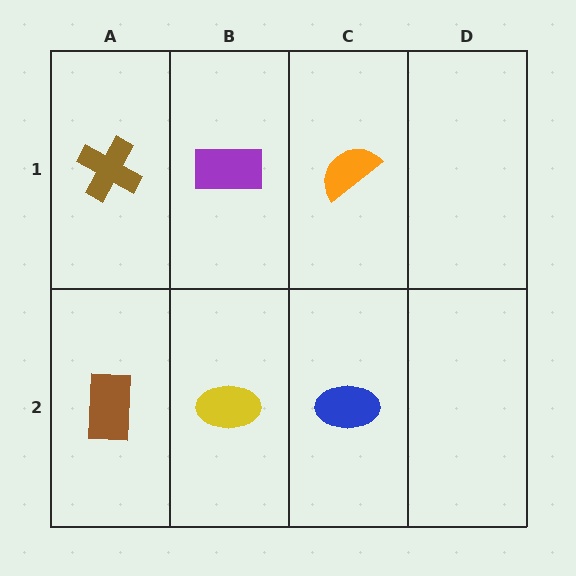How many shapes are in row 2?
3 shapes.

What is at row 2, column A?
A brown rectangle.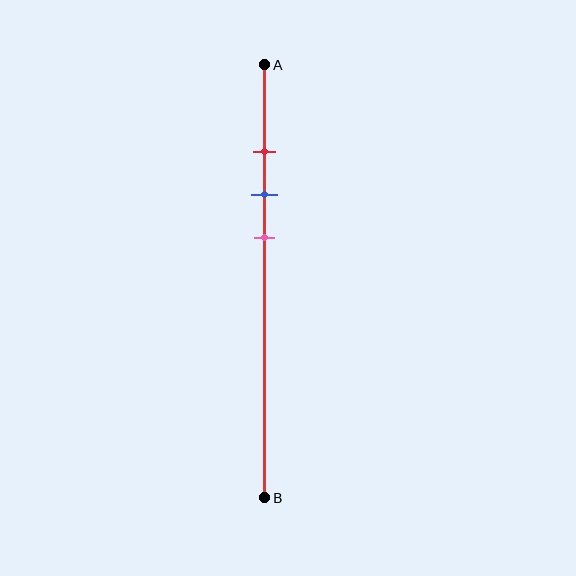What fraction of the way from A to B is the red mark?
The red mark is approximately 20% (0.2) of the way from A to B.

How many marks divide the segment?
There are 3 marks dividing the segment.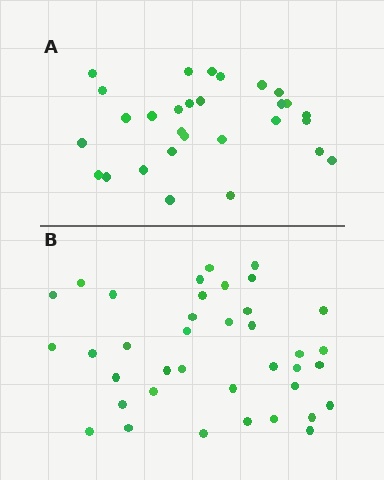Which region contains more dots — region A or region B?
Region B (the bottom region) has more dots.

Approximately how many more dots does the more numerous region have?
Region B has roughly 8 or so more dots than region A.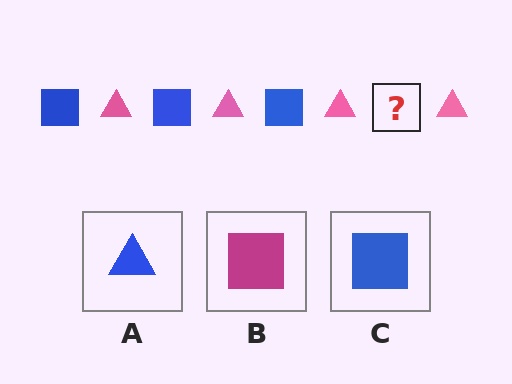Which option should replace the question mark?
Option C.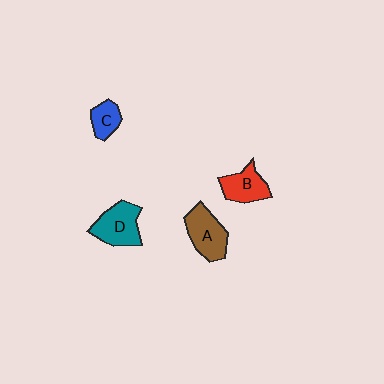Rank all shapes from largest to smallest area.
From largest to smallest: D (teal), A (brown), B (red), C (blue).